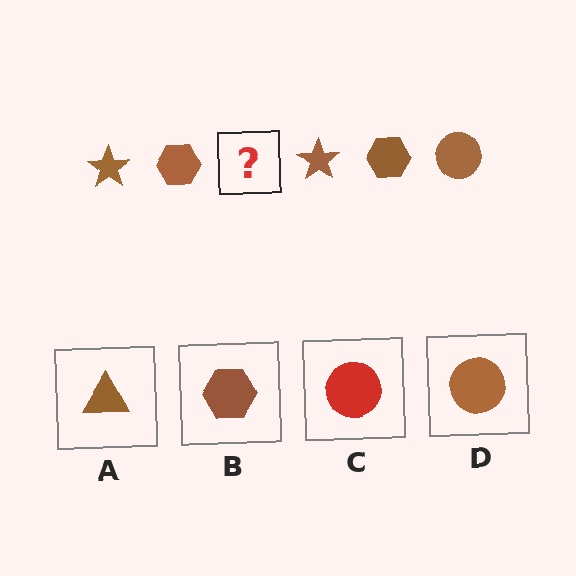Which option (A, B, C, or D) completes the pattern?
D.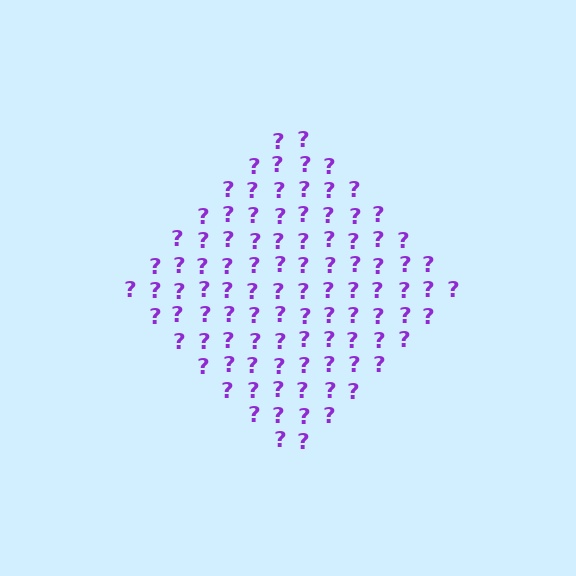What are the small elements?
The small elements are question marks.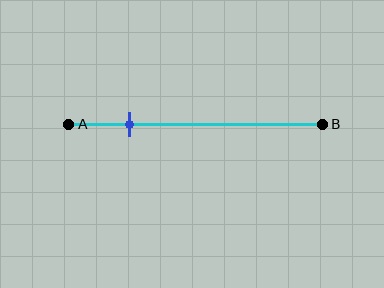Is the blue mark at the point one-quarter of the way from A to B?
Yes, the mark is approximately at the one-quarter point.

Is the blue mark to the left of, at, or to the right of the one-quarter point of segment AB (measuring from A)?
The blue mark is approximately at the one-quarter point of segment AB.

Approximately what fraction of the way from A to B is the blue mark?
The blue mark is approximately 25% of the way from A to B.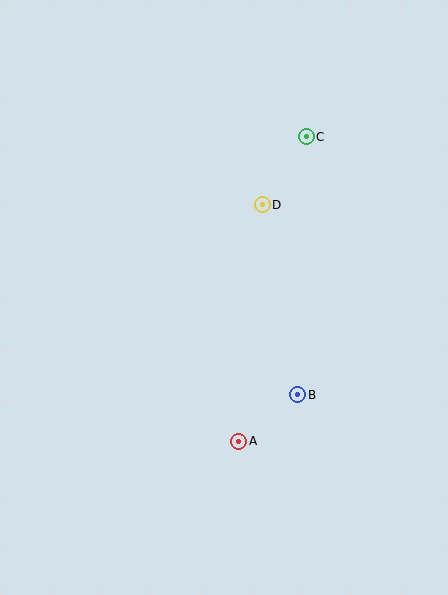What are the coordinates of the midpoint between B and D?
The midpoint between B and D is at (280, 300).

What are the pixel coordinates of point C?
Point C is at (306, 137).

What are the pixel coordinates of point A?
Point A is at (239, 441).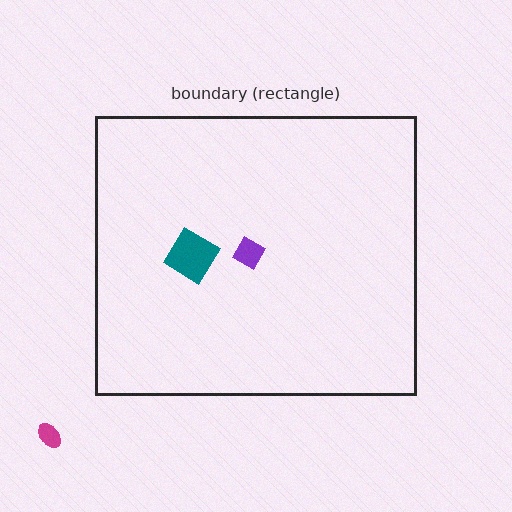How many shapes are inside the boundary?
2 inside, 1 outside.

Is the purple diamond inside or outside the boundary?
Inside.